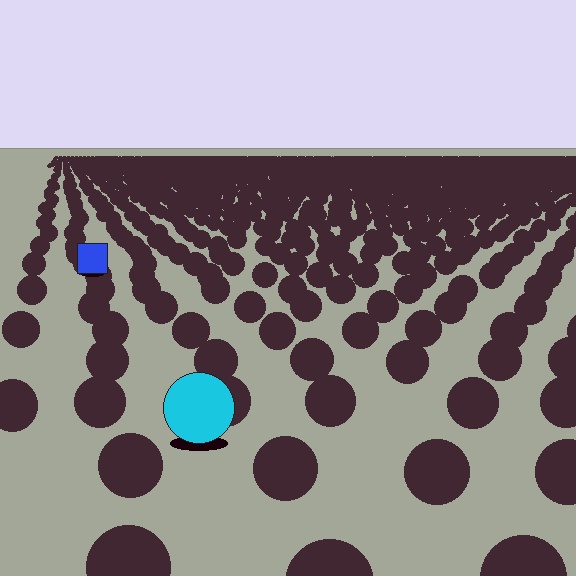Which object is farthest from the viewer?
The blue square is farthest from the viewer. It appears smaller and the ground texture around it is denser.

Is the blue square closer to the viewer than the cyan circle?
No. The cyan circle is closer — you can tell from the texture gradient: the ground texture is coarser near it.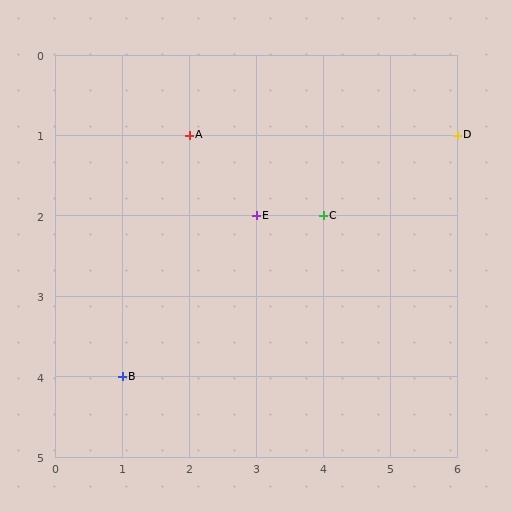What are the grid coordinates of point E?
Point E is at grid coordinates (3, 2).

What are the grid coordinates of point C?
Point C is at grid coordinates (4, 2).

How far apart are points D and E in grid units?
Points D and E are 3 columns and 1 row apart (about 3.2 grid units diagonally).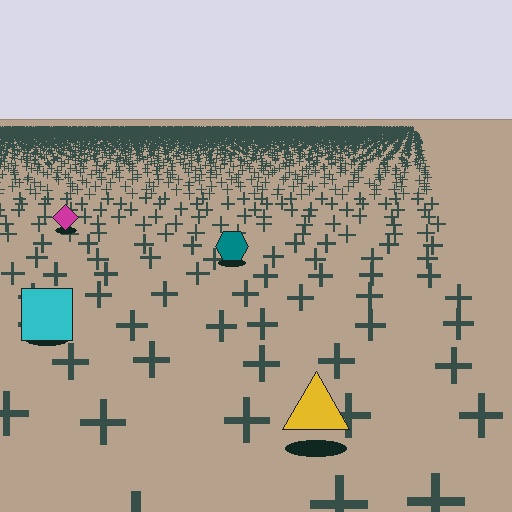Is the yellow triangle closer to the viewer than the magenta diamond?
Yes. The yellow triangle is closer — you can tell from the texture gradient: the ground texture is coarser near it.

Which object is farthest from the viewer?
The magenta diamond is farthest from the viewer. It appears smaller and the ground texture around it is denser.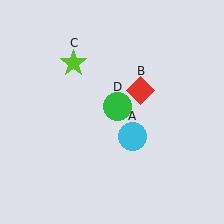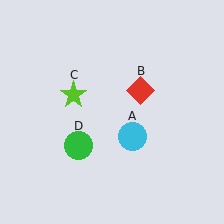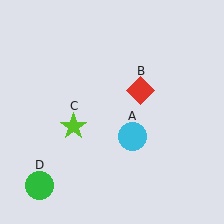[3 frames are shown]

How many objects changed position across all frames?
2 objects changed position: lime star (object C), green circle (object D).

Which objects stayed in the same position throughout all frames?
Cyan circle (object A) and red diamond (object B) remained stationary.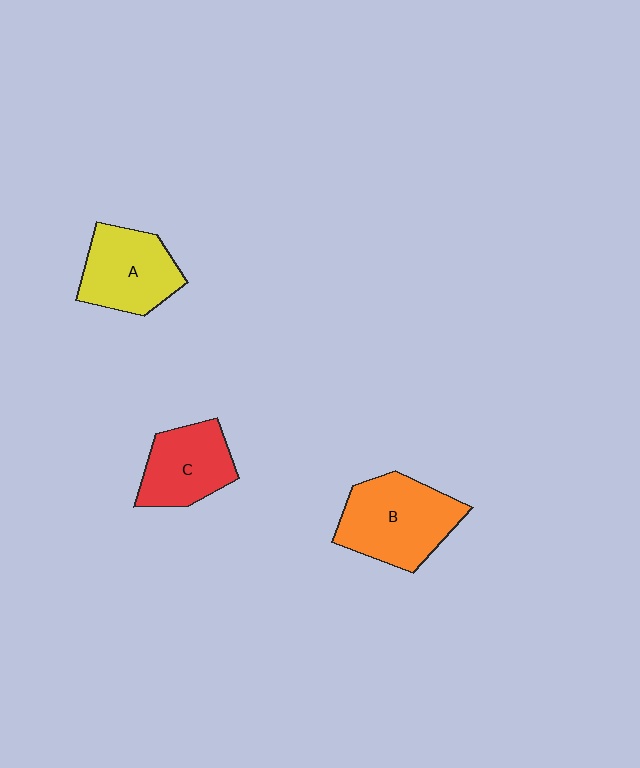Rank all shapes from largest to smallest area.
From largest to smallest: B (orange), A (yellow), C (red).